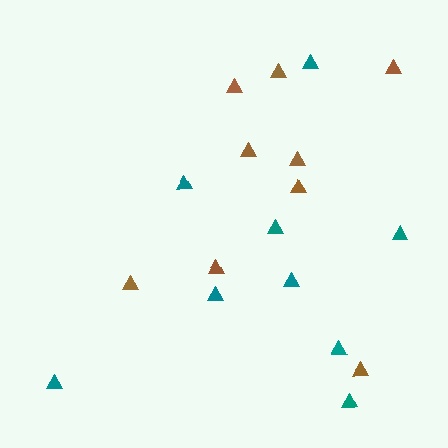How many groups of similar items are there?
There are 2 groups: one group of teal triangles (9) and one group of brown triangles (9).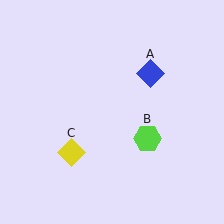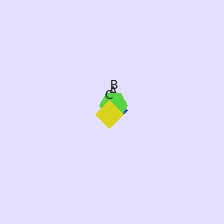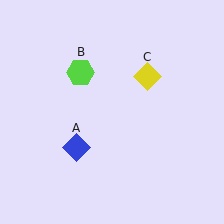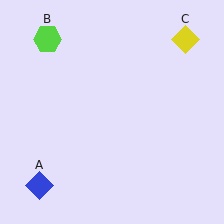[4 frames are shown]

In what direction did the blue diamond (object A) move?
The blue diamond (object A) moved down and to the left.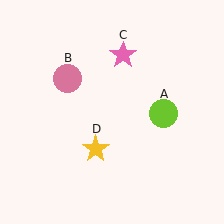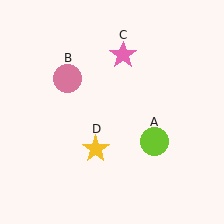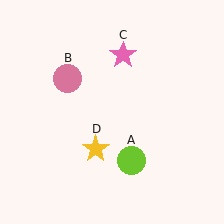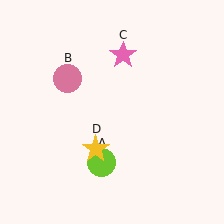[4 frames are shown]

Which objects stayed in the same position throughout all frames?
Pink circle (object B) and pink star (object C) and yellow star (object D) remained stationary.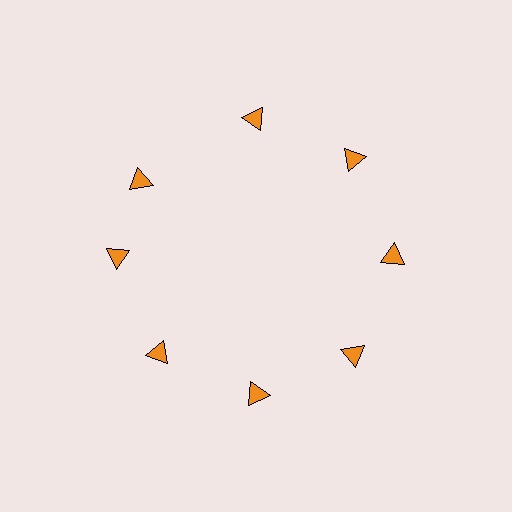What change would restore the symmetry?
The symmetry would be restored by rotating it back into even spacing with its neighbors so that all 8 triangles sit at equal angles and equal distance from the center.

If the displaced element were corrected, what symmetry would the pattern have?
It would have 8-fold rotational symmetry — the pattern would map onto itself every 45 degrees.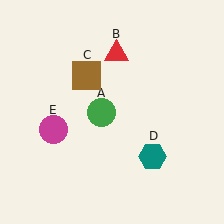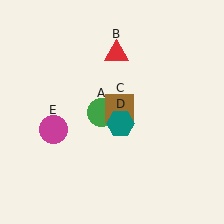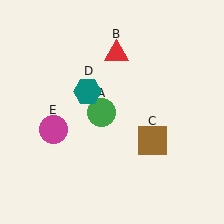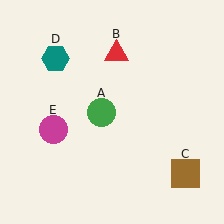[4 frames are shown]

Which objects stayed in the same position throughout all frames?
Green circle (object A) and red triangle (object B) and magenta circle (object E) remained stationary.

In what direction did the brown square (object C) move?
The brown square (object C) moved down and to the right.